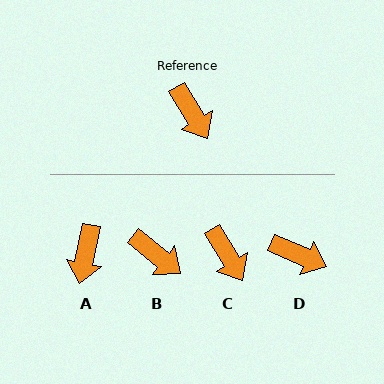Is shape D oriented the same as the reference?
No, it is off by about 36 degrees.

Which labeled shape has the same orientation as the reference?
C.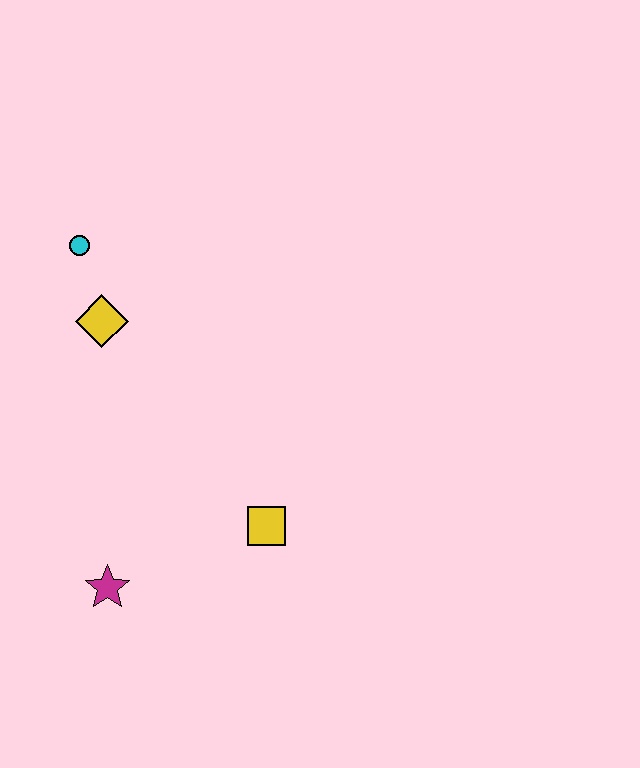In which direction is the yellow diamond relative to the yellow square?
The yellow diamond is above the yellow square.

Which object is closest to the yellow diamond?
The cyan circle is closest to the yellow diamond.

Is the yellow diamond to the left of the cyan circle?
No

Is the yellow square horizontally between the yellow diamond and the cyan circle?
No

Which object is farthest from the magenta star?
The cyan circle is farthest from the magenta star.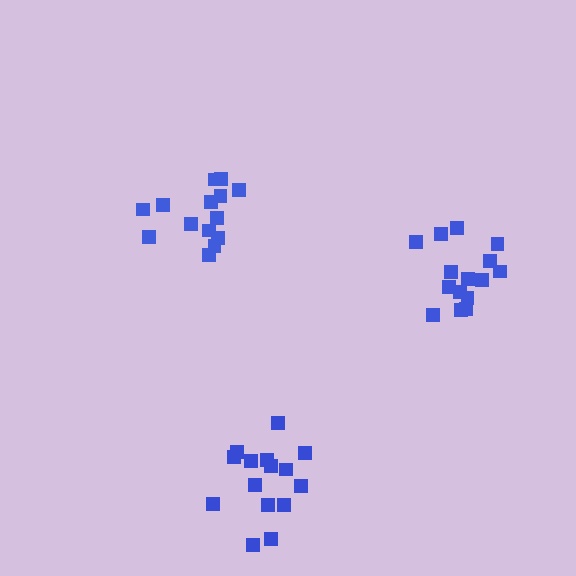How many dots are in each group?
Group 1: 14 dots, Group 2: 15 dots, Group 3: 15 dots (44 total).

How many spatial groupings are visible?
There are 3 spatial groupings.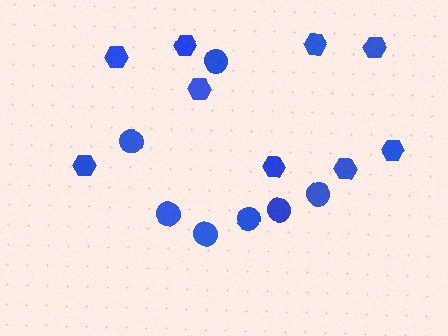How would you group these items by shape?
There are 2 groups: one group of hexagons (9) and one group of circles (7).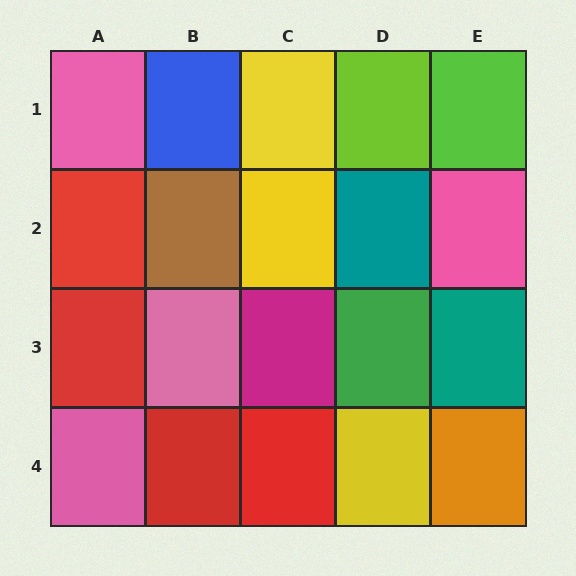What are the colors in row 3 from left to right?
Red, pink, magenta, green, teal.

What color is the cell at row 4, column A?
Pink.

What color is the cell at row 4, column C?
Red.